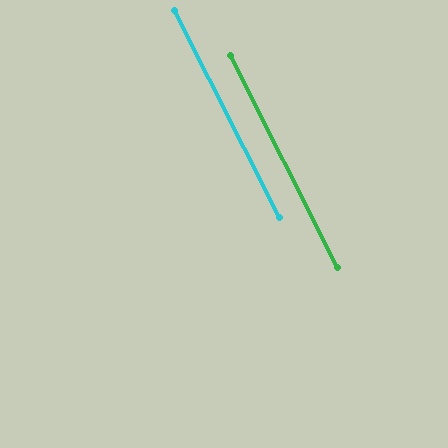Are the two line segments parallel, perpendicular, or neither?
Parallel — their directions differ by only 0.1°.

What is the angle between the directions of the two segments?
Approximately 0 degrees.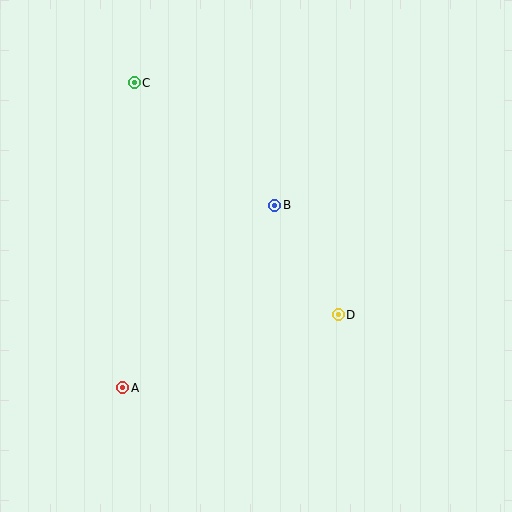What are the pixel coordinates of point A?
Point A is at (123, 388).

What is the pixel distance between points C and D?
The distance between C and D is 309 pixels.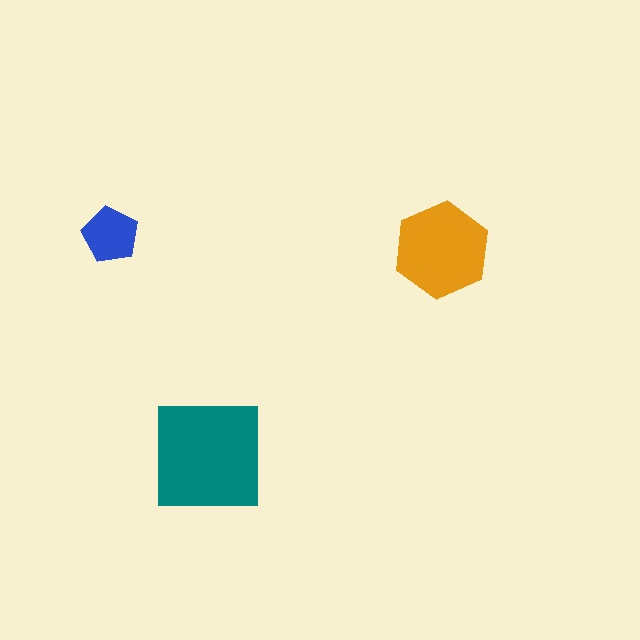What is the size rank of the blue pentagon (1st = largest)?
3rd.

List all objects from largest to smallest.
The teal square, the orange hexagon, the blue pentagon.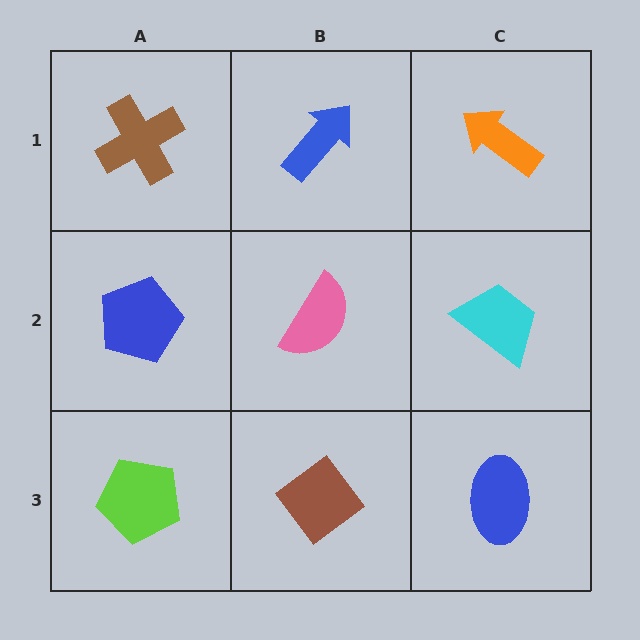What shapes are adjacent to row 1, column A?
A blue pentagon (row 2, column A), a blue arrow (row 1, column B).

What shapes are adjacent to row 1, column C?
A cyan trapezoid (row 2, column C), a blue arrow (row 1, column B).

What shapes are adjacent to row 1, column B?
A pink semicircle (row 2, column B), a brown cross (row 1, column A), an orange arrow (row 1, column C).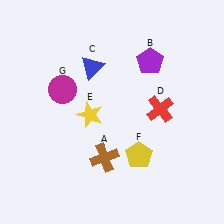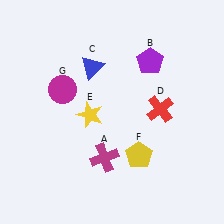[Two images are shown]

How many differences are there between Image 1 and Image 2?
There is 1 difference between the two images.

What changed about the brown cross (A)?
In Image 1, A is brown. In Image 2, it changed to magenta.